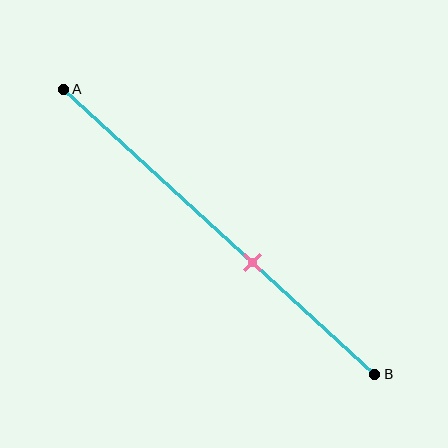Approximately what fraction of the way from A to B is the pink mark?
The pink mark is approximately 60% of the way from A to B.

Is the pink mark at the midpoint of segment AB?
No, the mark is at about 60% from A, not at the 50% midpoint.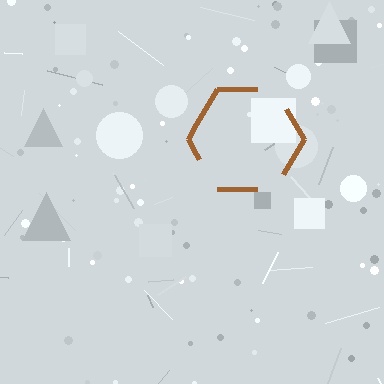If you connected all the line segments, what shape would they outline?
They would outline a hexagon.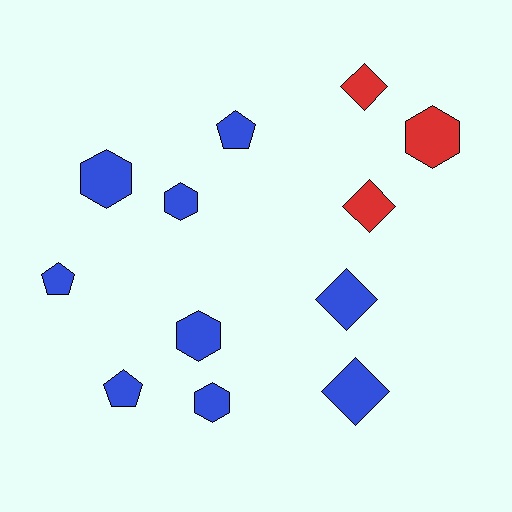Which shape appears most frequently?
Hexagon, with 5 objects.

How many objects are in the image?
There are 12 objects.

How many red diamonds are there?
There are 2 red diamonds.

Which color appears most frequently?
Blue, with 9 objects.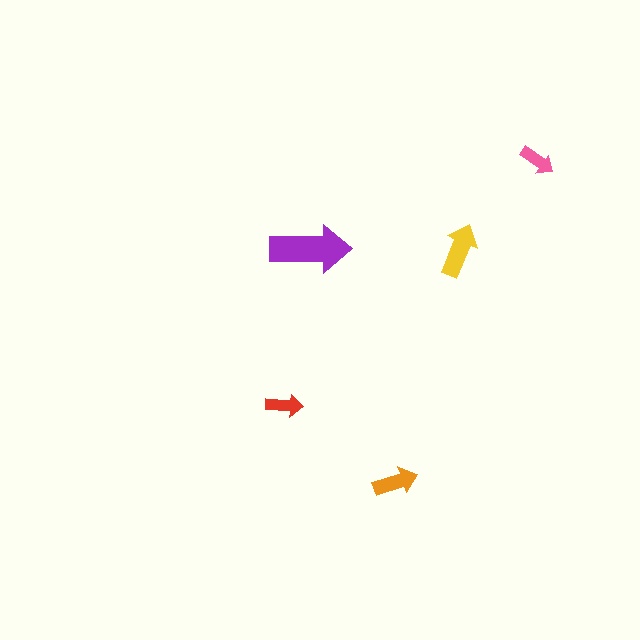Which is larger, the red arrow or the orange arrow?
The orange one.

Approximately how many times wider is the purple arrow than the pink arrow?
About 2 times wider.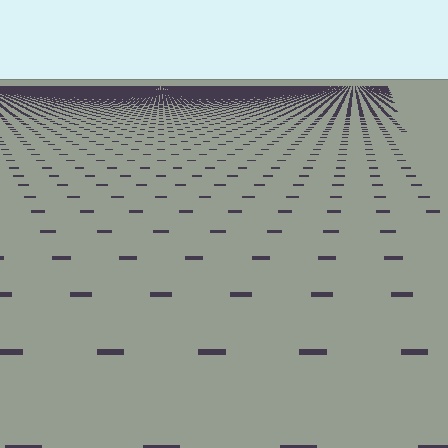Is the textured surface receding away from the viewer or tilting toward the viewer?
The surface is receding away from the viewer. Texture elements get smaller and denser toward the top.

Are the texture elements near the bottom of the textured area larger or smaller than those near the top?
Larger. Near the bottom, elements are closer to the viewer and appear at a bigger on-screen size.